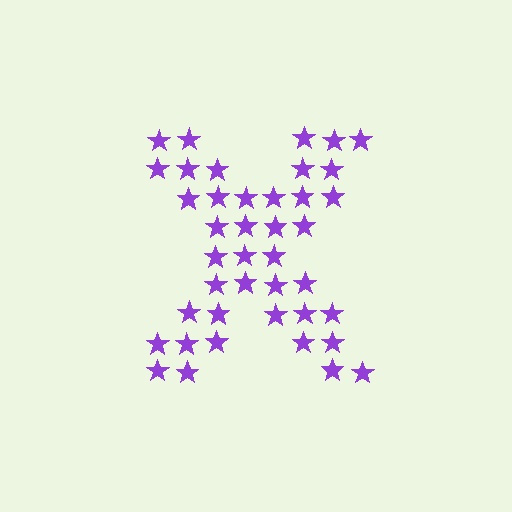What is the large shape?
The large shape is the letter X.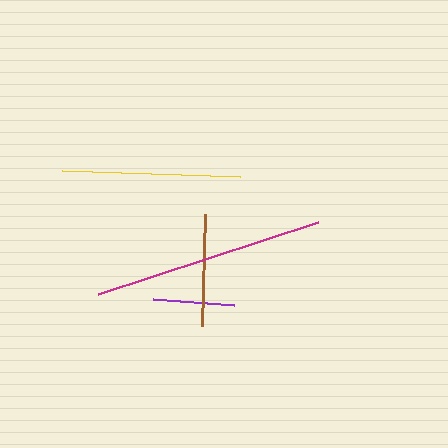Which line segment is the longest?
The magenta line is the longest at approximately 231 pixels.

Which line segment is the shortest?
The purple line is the shortest at approximately 80 pixels.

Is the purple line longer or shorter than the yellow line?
The yellow line is longer than the purple line.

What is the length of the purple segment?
The purple segment is approximately 80 pixels long.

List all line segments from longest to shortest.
From longest to shortest: magenta, yellow, brown, purple.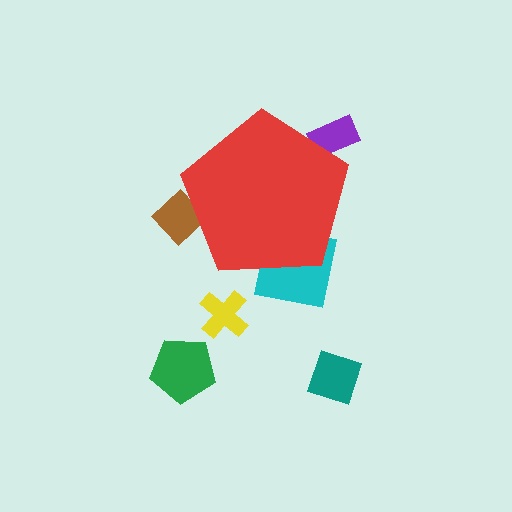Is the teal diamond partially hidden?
No, the teal diamond is fully visible.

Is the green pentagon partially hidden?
No, the green pentagon is fully visible.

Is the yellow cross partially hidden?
No, the yellow cross is fully visible.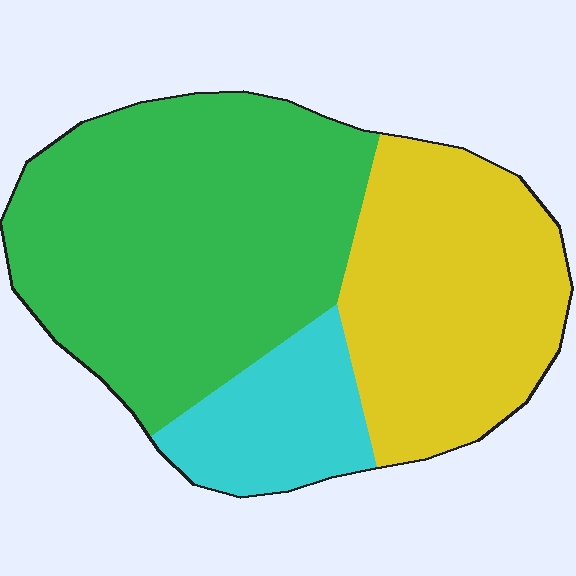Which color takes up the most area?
Green, at roughly 50%.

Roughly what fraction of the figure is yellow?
Yellow takes up about one third (1/3) of the figure.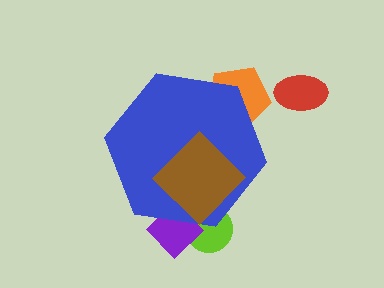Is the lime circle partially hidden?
Yes, the lime circle is partially hidden behind the blue hexagon.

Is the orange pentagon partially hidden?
Yes, the orange pentagon is partially hidden behind the blue hexagon.